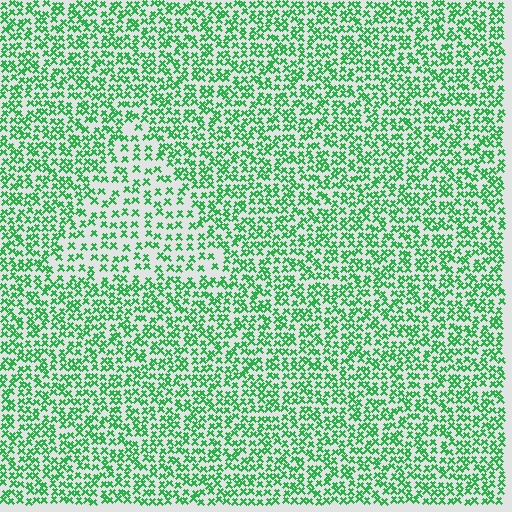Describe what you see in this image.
The image contains small green elements arranged at two different densities. A triangle-shaped region is visible where the elements are less densely packed than the surrounding area.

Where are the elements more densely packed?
The elements are more densely packed outside the triangle boundary.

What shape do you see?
I see a triangle.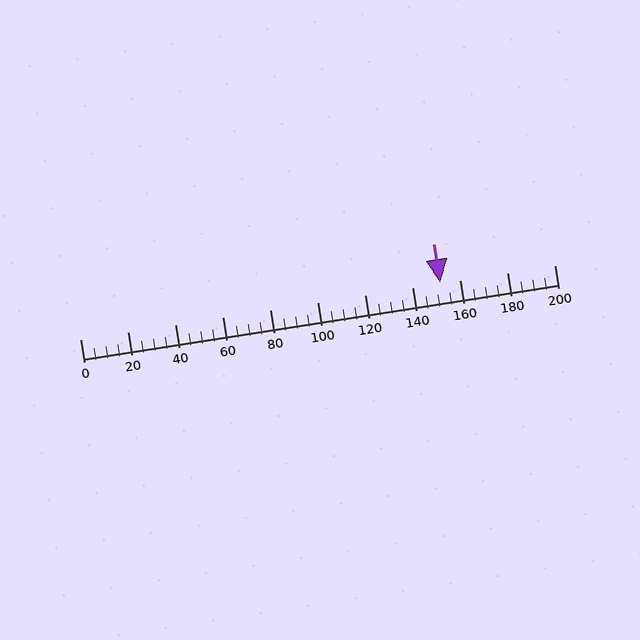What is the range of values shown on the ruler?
The ruler shows values from 0 to 200.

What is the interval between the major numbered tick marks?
The major tick marks are spaced 20 units apart.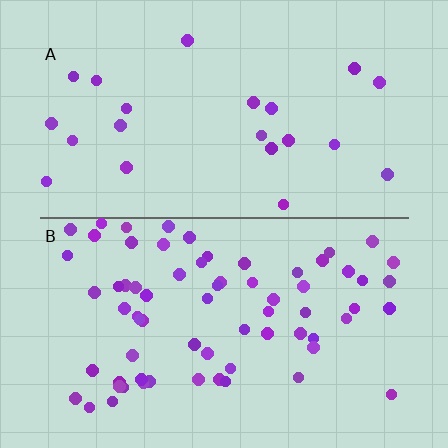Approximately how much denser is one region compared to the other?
Approximately 3.2× — region B over region A.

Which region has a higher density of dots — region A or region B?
B (the bottom).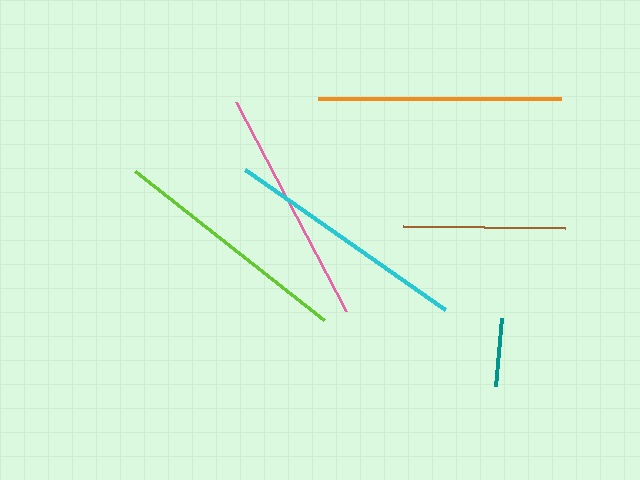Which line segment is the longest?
The cyan line is the longest at approximately 244 pixels.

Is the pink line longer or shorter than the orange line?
The orange line is longer than the pink line.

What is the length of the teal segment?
The teal segment is approximately 69 pixels long.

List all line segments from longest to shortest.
From longest to shortest: cyan, orange, lime, pink, brown, teal.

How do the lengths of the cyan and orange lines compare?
The cyan and orange lines are approximately the same length.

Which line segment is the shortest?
The teal line is the shortest at approximately 69 pixels.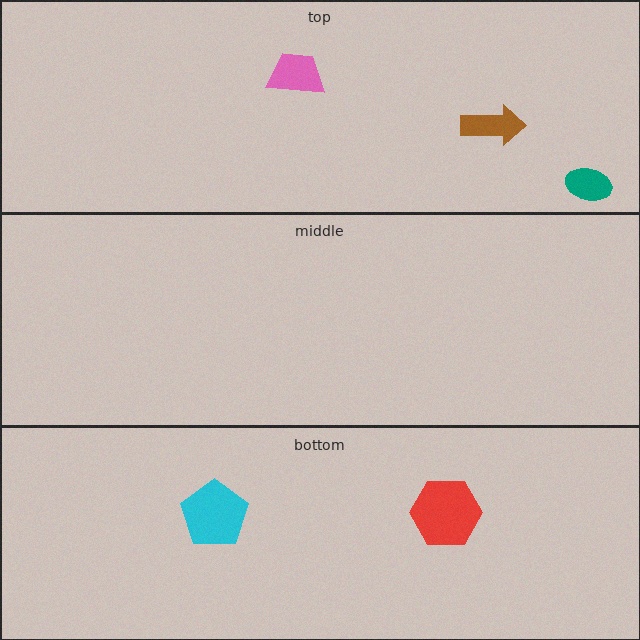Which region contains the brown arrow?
The top region.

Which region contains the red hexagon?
The bottom region.